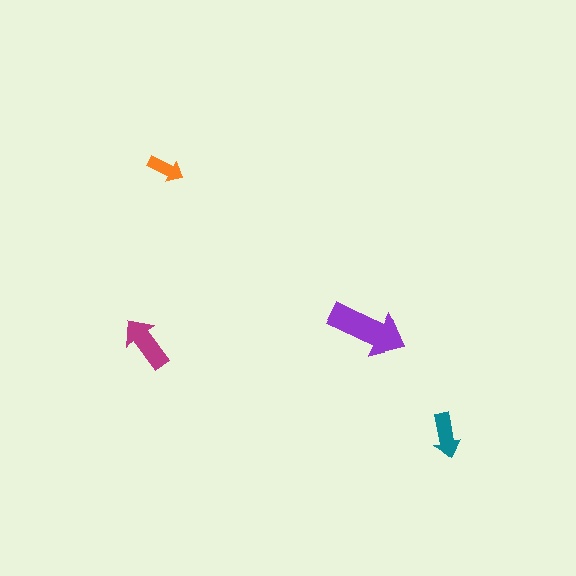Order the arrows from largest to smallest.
the purple one, the magenta one, the teal one, the orange one.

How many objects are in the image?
There are 4 objects in the image.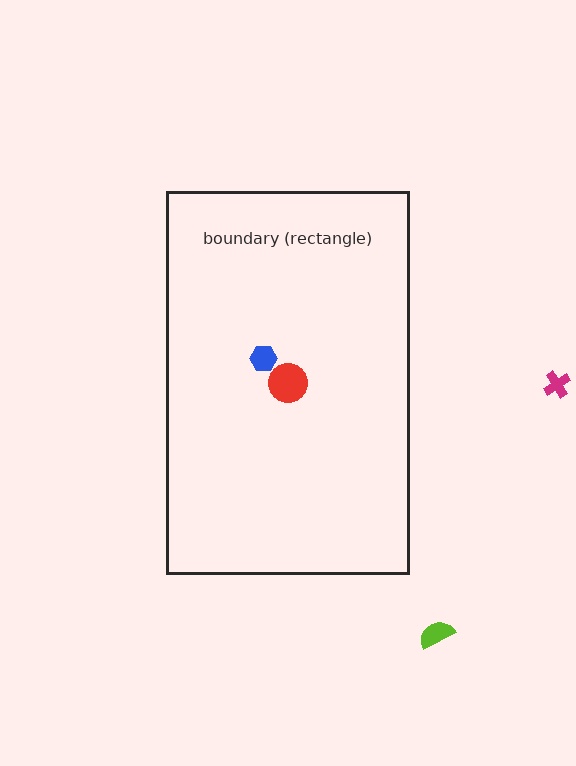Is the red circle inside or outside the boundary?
Inside.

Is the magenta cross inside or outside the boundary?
Outside.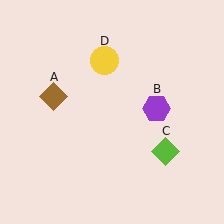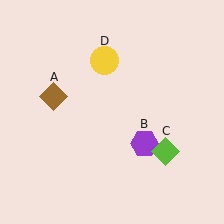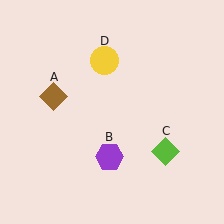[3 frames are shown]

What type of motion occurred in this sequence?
The purple hexagon (object B) rotated clockwise around the center of the scene.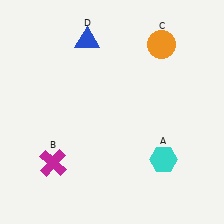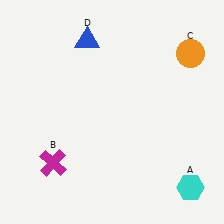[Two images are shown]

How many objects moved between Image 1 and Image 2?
2 objects moved between the two images.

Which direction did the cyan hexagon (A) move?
The cyan hexagon (A) moved down.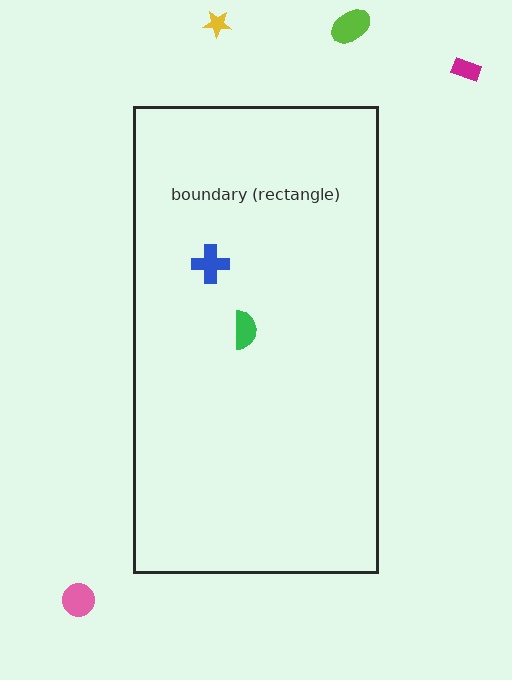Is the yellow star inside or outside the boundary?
Outside.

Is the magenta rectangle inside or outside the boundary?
Outside.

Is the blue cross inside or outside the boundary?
Inside.